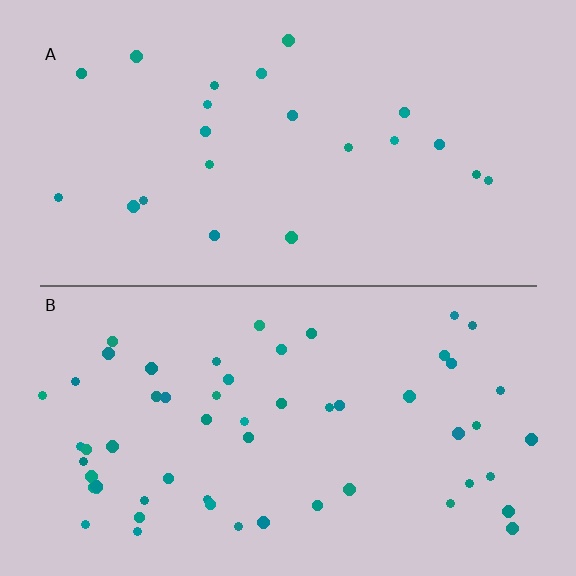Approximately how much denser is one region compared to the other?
Approximately 2.4× — region B over region A.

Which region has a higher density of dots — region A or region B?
B (the bottom).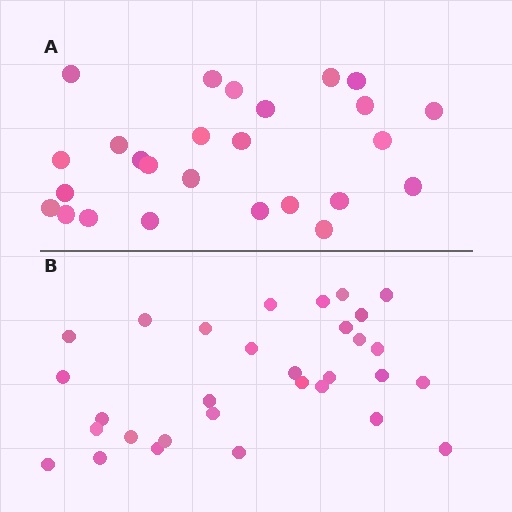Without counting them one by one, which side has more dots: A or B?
Region B (the bottom region) has more dots.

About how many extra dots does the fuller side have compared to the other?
Region B has about 5 more dots than region A.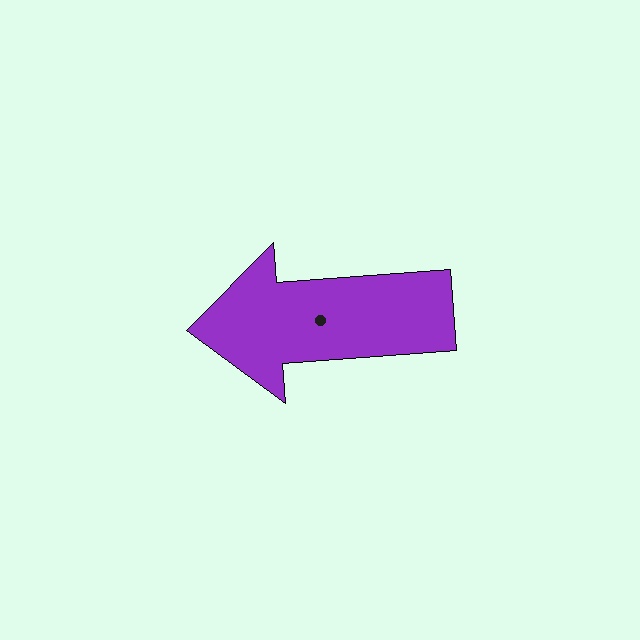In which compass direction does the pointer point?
West.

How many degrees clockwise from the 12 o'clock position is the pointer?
Approximately 266 degrees.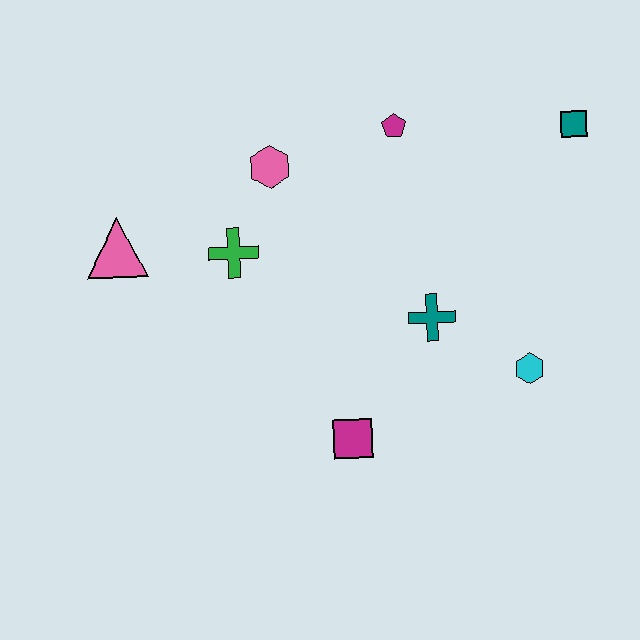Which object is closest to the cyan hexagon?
The teal cross is closest to the cyan hexagon.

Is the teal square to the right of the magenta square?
Yes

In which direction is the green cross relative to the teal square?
The green cross is to the left of the teal square.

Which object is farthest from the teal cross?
The pink triangle is farthest from the teal cross.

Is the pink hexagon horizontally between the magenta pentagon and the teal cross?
No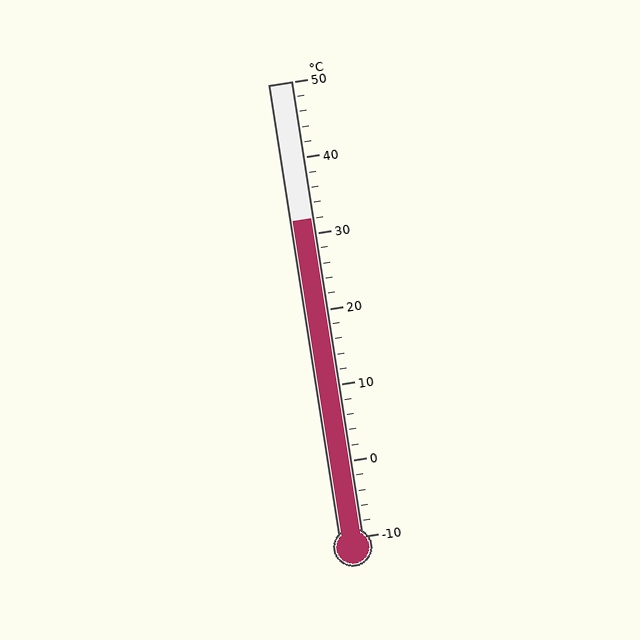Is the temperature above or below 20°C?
The temperature is above 20°C.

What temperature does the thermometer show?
The thermometer shows approximately 32°C.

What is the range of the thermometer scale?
The thermometer scale ranges from -10°C to 50°C.